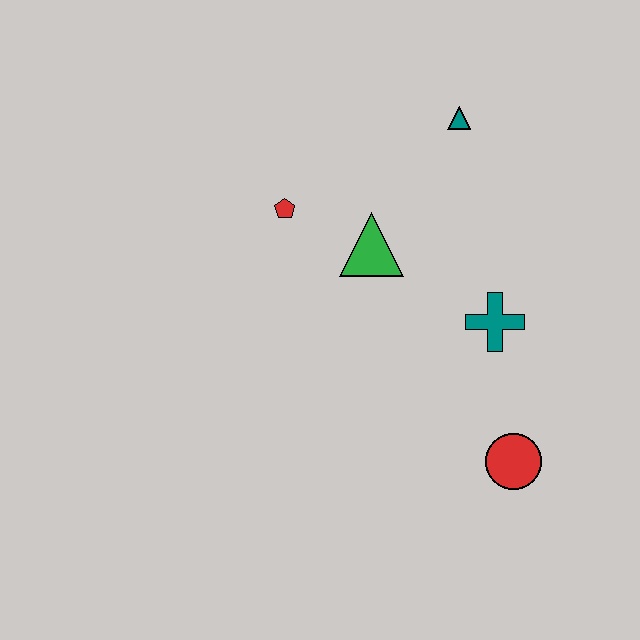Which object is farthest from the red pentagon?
The red circle is farthest from the red pentagon.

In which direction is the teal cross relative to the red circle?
The teal cross is above the red circle.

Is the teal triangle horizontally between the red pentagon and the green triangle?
No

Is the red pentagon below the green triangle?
No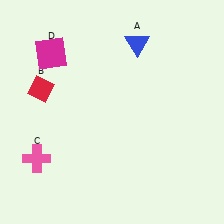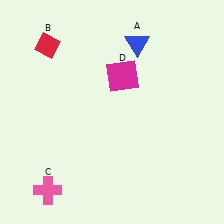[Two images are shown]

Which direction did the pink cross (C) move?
The pink cross (C) moved down.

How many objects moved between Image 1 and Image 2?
3 objects moved between the two images.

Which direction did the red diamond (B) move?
The red diamond (B) moved up.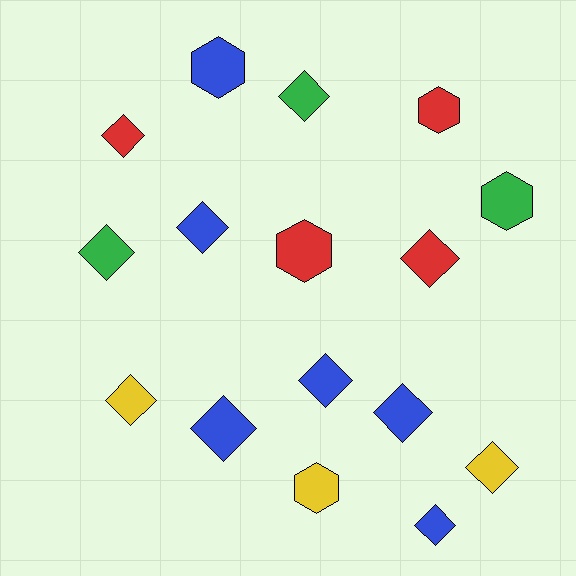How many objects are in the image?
There are 16 objects.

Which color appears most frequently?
Blue, with 6 objects.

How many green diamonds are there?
There are 2 green diamonds.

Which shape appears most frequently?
Diamond, with 11 objects.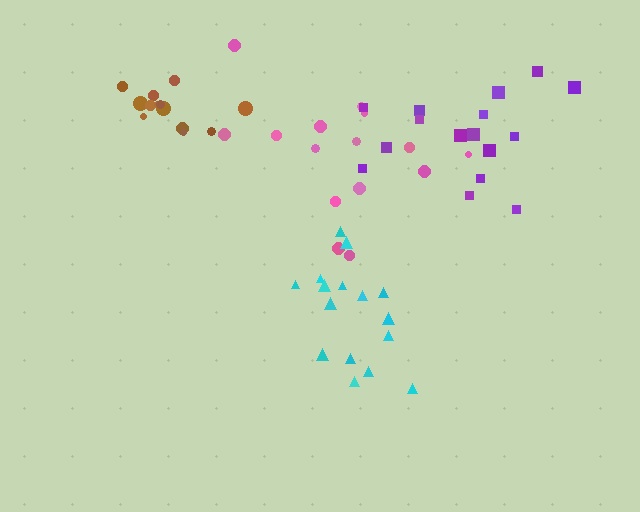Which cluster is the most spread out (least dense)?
Pink.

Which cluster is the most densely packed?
Brown.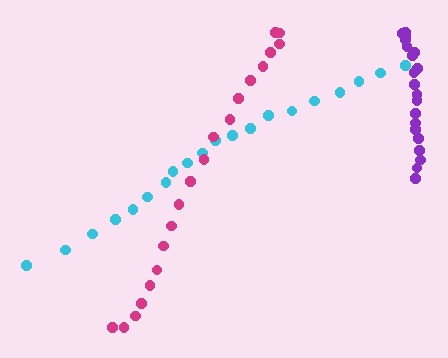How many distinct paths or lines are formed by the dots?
There are 3 distinct paths.